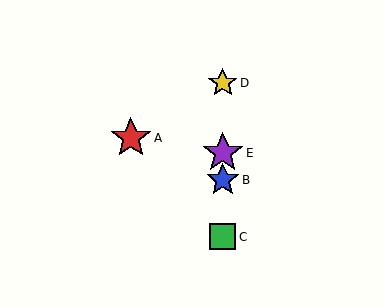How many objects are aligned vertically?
4 objects (B, C, D, E) are aligned vertically.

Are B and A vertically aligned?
No, B is at x≈223 and A is at x≈131.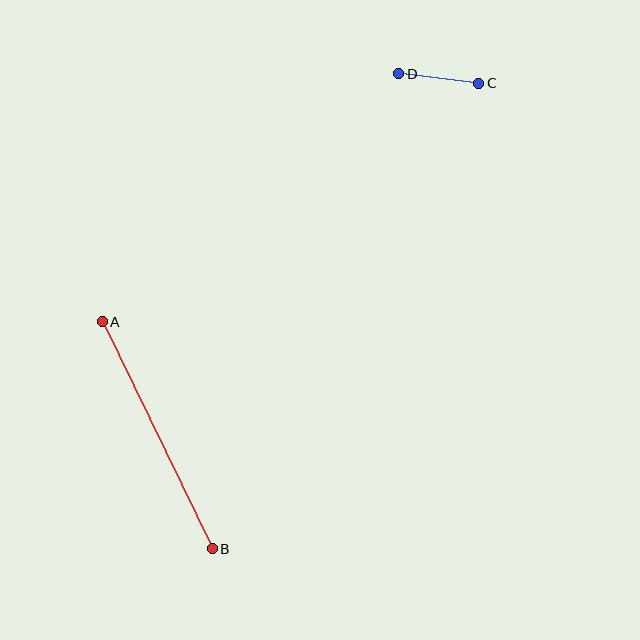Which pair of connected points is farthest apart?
Points A and B are farthest apart.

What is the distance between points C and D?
The distance is approximately 81 pixels.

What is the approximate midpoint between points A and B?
The midpoint is at approximately (157, 435) pixels.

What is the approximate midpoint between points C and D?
The midpoint is at approximately (439, 79) pixels.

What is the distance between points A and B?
The distance is approximately 253 pixels.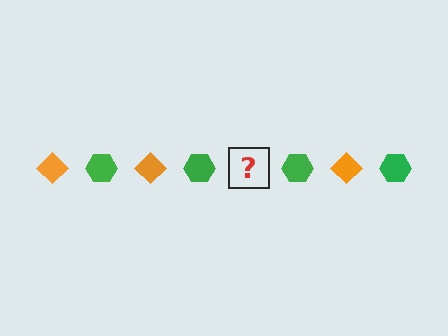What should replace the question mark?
The question mark should be replaced with an orange diamond.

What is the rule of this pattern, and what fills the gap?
The rule is that the pattern alternates between orange diamond and green hexagon. The gap should be filled with an orange diamond.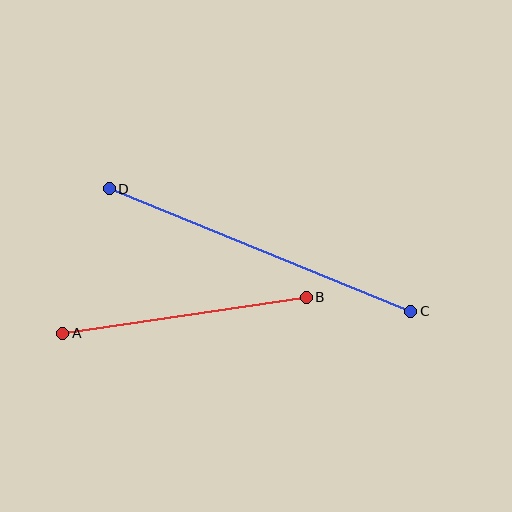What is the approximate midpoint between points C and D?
The midpoint is at approximately (260, 250) pixels.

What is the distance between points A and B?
The distance is approximately 246 pixels.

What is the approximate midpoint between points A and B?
The midpoint is at approximately (185, 315) pixels.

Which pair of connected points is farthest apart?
Points C and D are farthest apart.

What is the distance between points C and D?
The distance is approximately 326 pixels.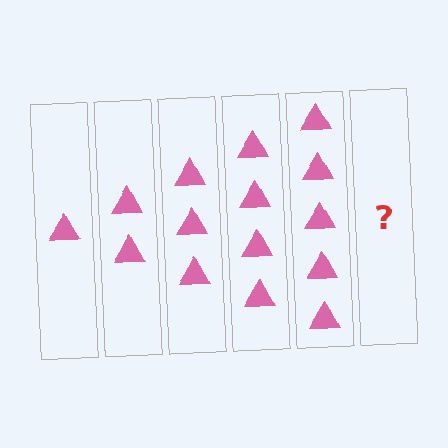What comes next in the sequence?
The next element should be 6 triangles.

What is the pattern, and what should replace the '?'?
The pattern is that each step adds one more triangle. The '?' should be 6 triangles.